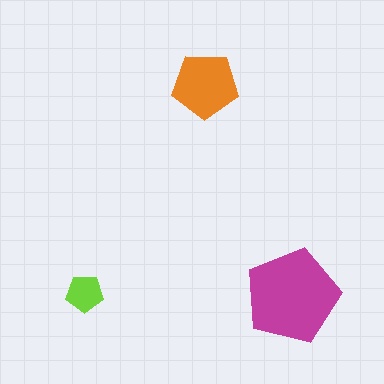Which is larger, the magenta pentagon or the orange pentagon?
The magenta one.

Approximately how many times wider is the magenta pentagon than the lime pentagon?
About 2.5 times wider.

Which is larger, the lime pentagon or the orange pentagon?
The orange one.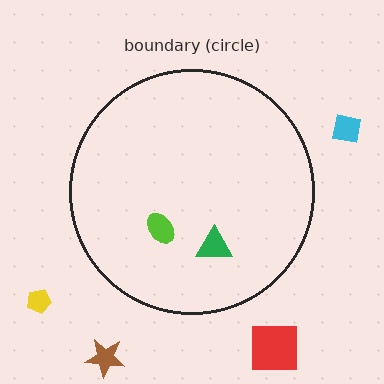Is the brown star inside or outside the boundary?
Outside.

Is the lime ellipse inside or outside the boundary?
Inside.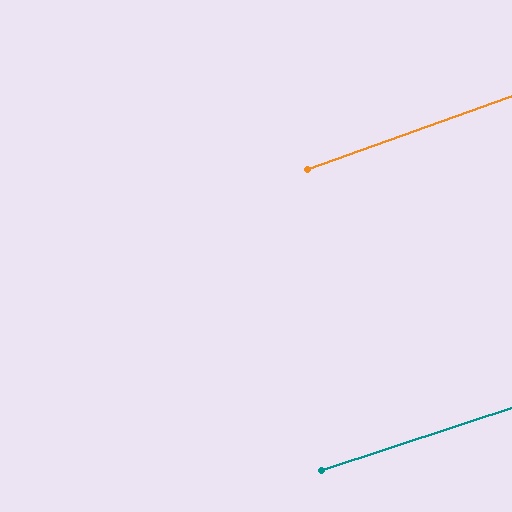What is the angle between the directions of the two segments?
Approximately 1 degree.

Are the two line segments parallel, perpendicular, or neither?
Parallel — their directions differ by only 1.3°.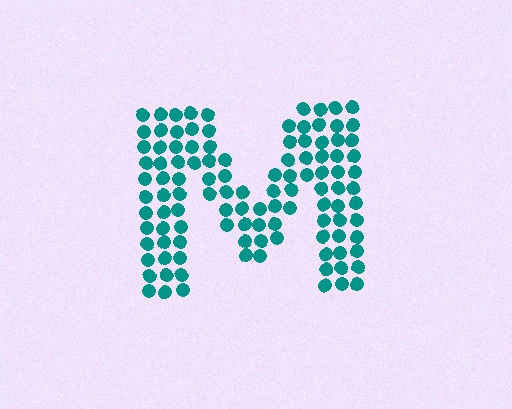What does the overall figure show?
The overall figure shows the letter M.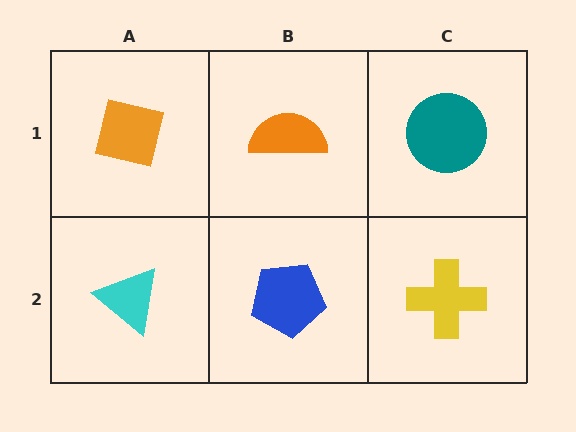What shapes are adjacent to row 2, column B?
An orange semicircle (row 1, column B), a cyan triangle (row 2, column A), a yellow cross (row 2, column C).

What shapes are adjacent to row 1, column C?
A yellow cross (row 2, column C), an orange semicircle (row 1, column B).